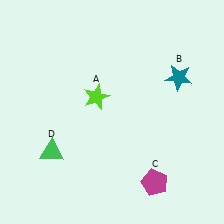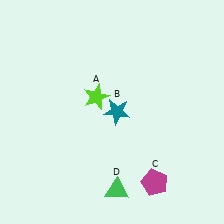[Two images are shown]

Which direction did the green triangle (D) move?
The green triangle (D) moved right.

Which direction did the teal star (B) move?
The teal star (B) moved left.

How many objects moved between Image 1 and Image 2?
2 objects moved between the two images.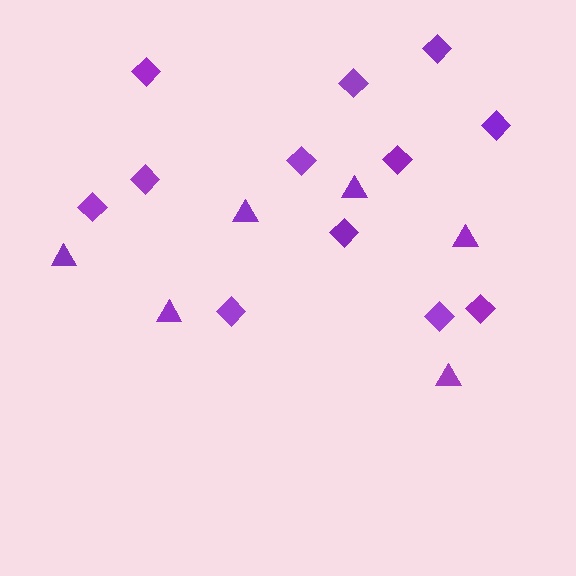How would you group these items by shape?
There are 2 groups: one group of triangles (6) and one group of diamonds (12).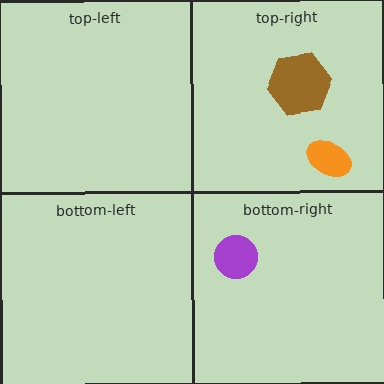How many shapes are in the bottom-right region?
1.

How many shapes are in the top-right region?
2.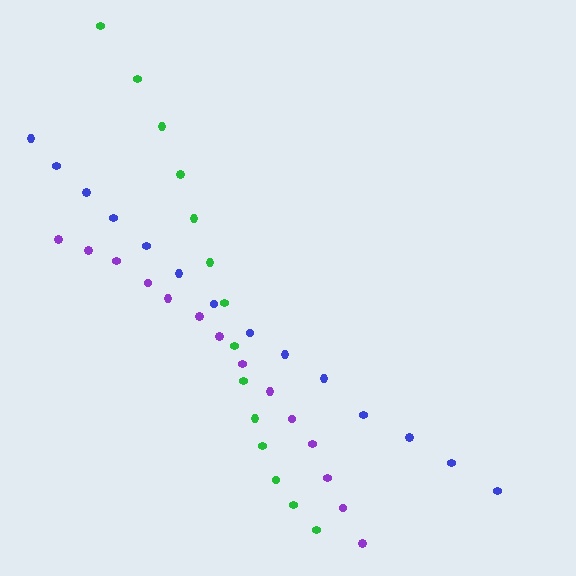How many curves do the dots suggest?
There are 3 distinct paths.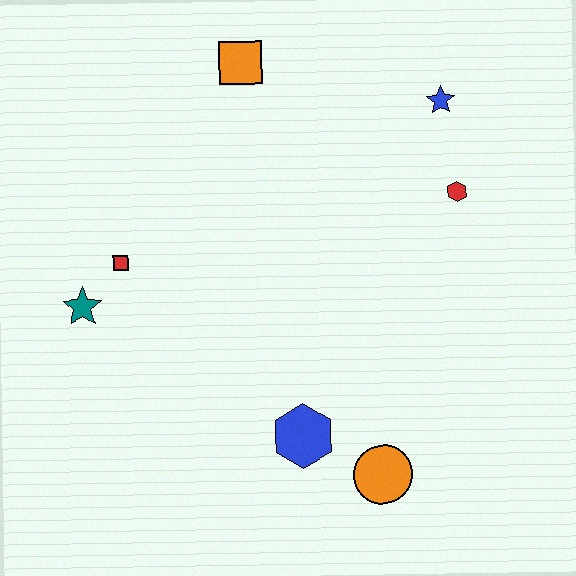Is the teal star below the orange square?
Yes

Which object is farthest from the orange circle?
The orange square is farthest from the orange circle.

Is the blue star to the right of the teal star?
Yes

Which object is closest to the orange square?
The blue star is closest to the orange square.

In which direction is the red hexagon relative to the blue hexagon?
The red hexagon is above the blue hexagon.